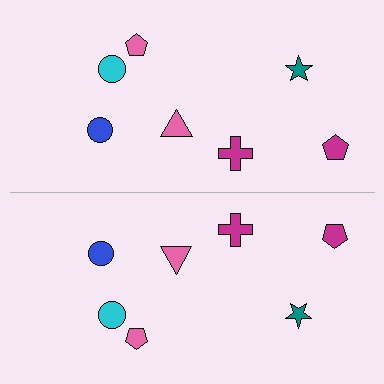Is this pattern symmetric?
Yes, this pattern has bilateral (reflection) symmetry.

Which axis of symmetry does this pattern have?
The pattern has a horizontal axis of symmetry running through the center of the image.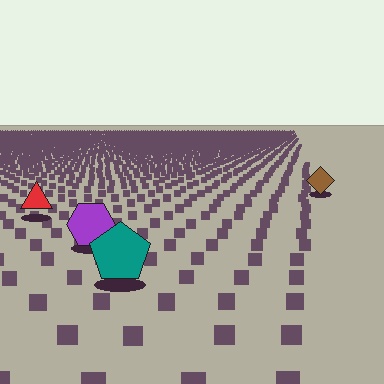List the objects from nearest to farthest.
From nearest to farthest: the teal pentagon, the purple hexagon, the red triangle, the brown diamond.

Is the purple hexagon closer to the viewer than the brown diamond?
Yes. The purple hexagon is closer — you can tell from the texture gradient: the ground texture is coarser near it.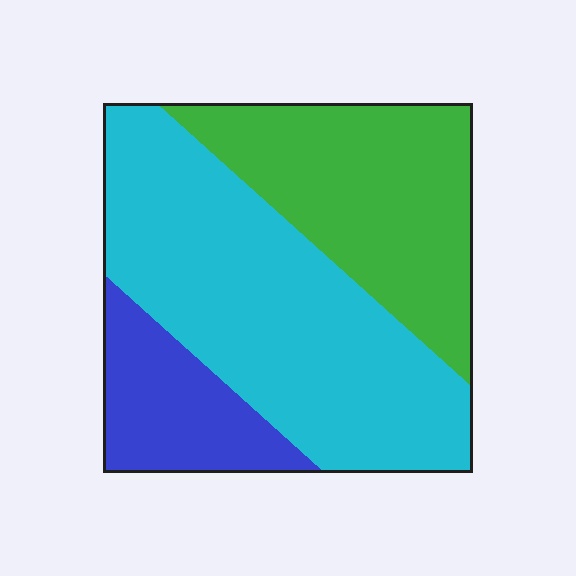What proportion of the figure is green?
Green takes up about one third (1/3) of the figure.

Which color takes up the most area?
Cyan, at roughly 50%.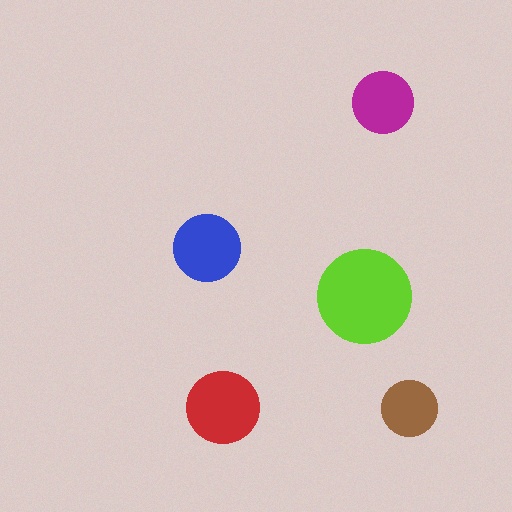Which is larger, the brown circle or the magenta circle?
The magenta one.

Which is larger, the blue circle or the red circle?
The red one.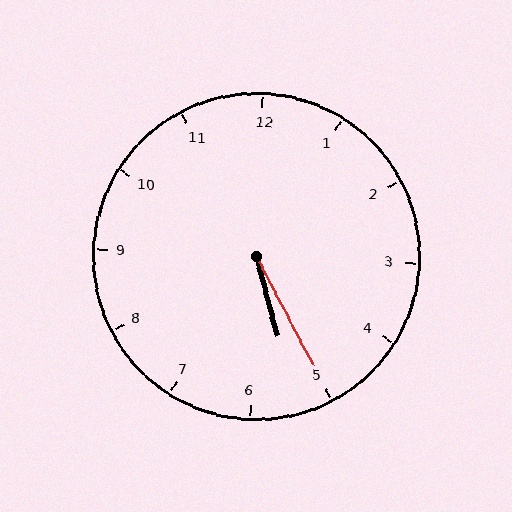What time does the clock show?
5:25.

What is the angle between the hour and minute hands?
Approximately 12 degrees.